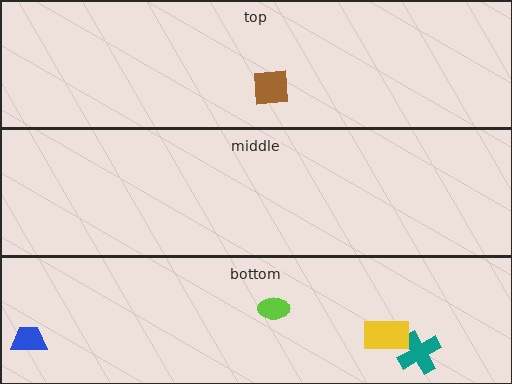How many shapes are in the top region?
1.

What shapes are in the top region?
The brown square.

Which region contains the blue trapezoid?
The bottom region.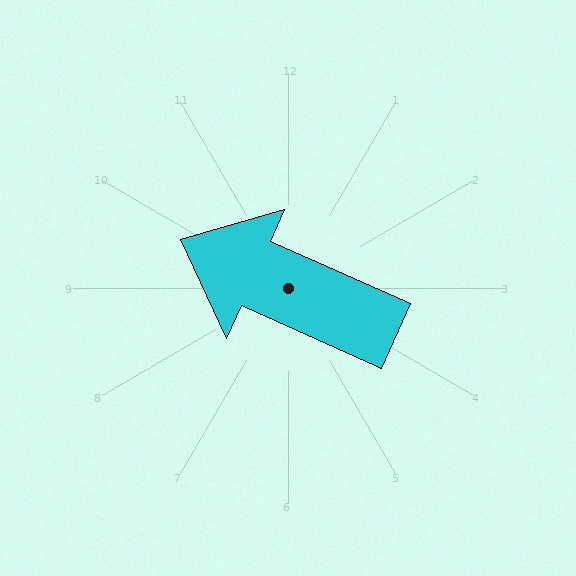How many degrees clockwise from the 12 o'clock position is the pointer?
Approximately 294 degrees.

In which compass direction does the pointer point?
Northwest.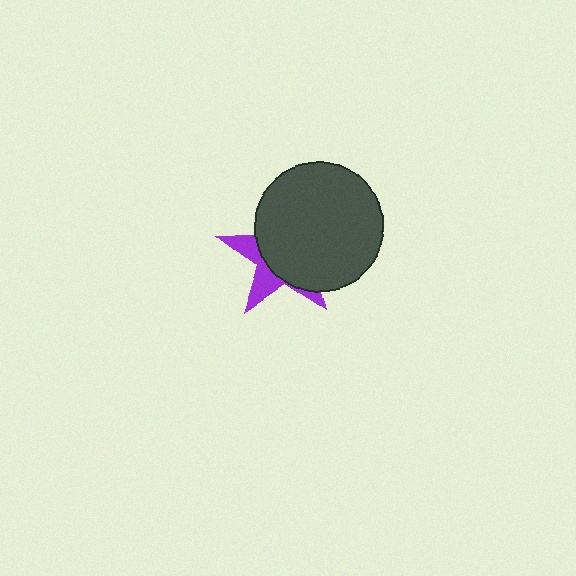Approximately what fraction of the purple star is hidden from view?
Roughly 69% of the purple star is hidden behind the dark gray circle.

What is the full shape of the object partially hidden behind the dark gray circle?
The partially hidden object is a purple star.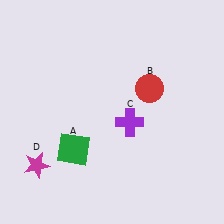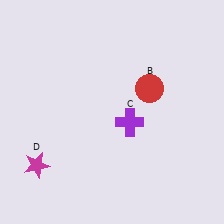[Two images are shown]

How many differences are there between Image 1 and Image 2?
There is 1 difference between the two images.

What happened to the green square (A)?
The green square (A) was removed in Image 2. It was in the bottom-left area of Image 1.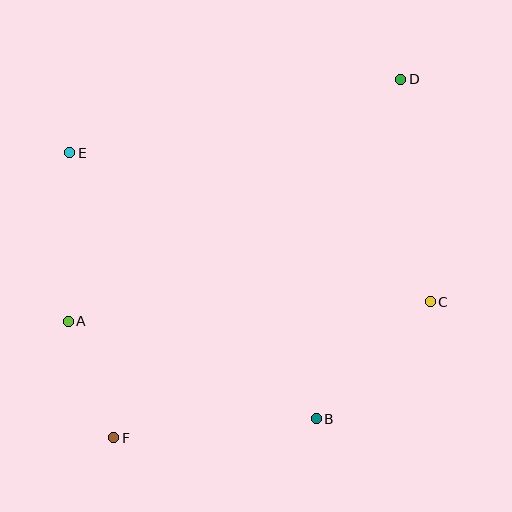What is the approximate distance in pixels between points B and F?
The distance between B and F is approximately 203 pixels.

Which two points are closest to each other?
Points A and F are closest to each other.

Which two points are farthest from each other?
Points D and F are farthest from each other.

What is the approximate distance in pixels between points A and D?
The distance between A and D is approximately 411 pixels.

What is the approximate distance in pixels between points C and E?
The distance between C and E is approximately 390 pixels.